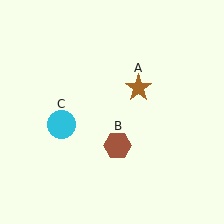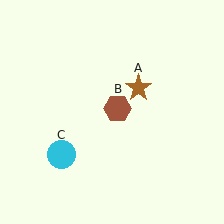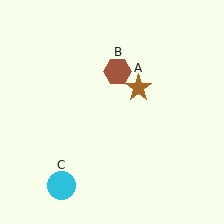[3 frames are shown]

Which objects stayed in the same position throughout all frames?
Brown star (object A) remained stationary.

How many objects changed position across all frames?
2 objects changed position: brown hexagon (object B), cyan circle (object C).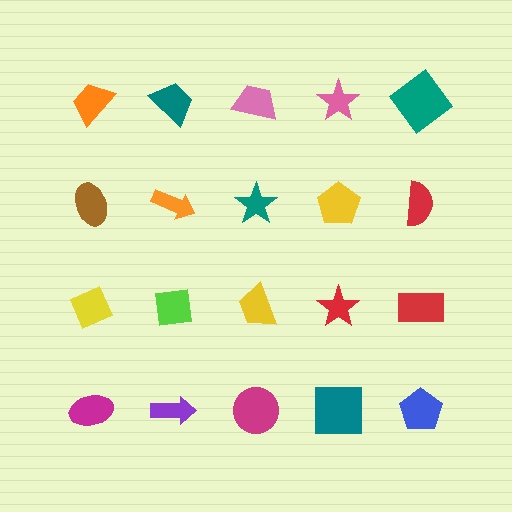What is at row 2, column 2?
An orange arrow.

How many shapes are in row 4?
5 shapes.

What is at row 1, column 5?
A teal diamond.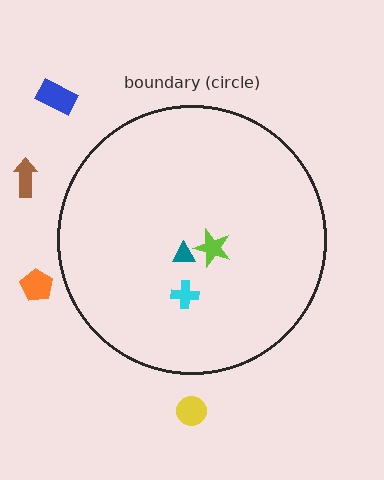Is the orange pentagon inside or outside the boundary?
Outside.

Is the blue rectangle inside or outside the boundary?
Outside.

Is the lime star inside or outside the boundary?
Inside.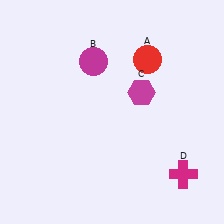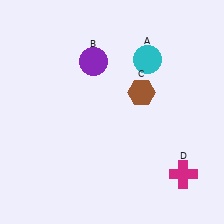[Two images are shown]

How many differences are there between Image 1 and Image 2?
There are 3 differences between the two images.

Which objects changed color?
A changed from red to cyan. B changed from magenta to purple. C changed from magenta to brown.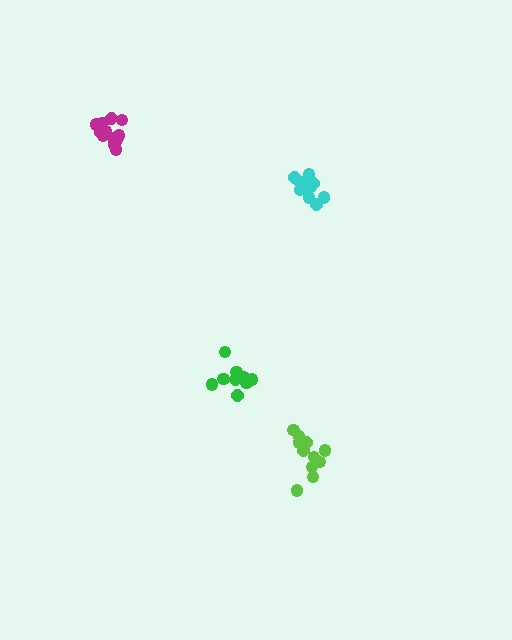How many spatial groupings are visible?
There are 4 spatial groupings.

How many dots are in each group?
Group 1: 10 dots, Group 2: 11 dots, Group 3: 13 dots, Group 4: 9 dots (43 total).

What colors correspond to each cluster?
The clusters are colored: cyan, lime, magenta, green.